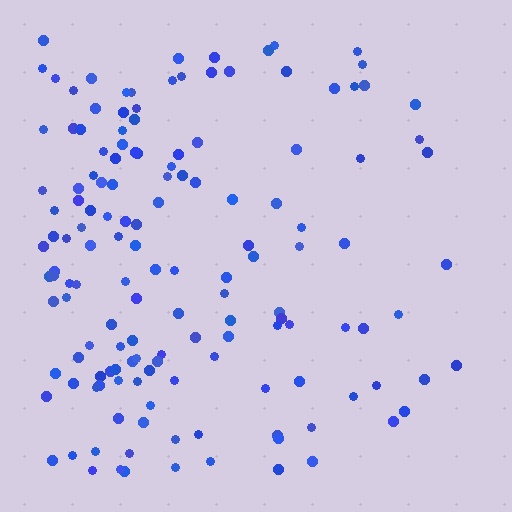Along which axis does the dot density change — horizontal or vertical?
Horizontal.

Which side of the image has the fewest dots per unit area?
The right.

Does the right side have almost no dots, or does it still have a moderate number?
Still a moderate number, just noticeably fewer than the left.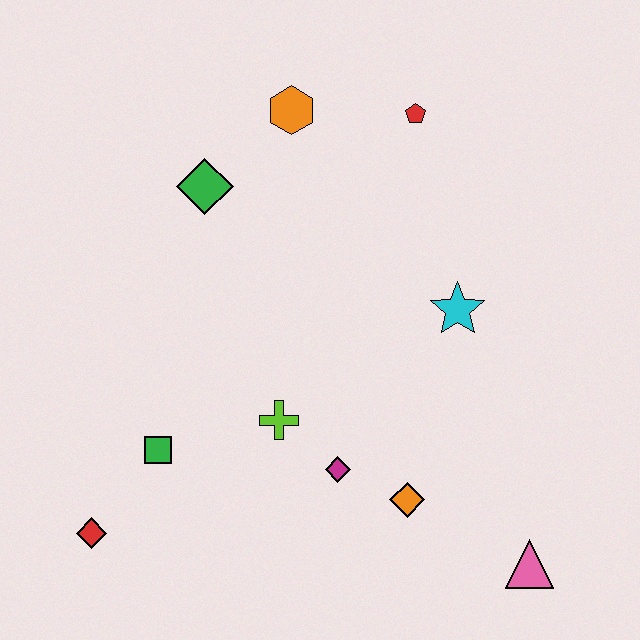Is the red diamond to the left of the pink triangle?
Yes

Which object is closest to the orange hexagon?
The green diamond is closest to the orange hexagon.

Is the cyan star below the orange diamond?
No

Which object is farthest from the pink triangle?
The orange hexagon is farthest from the pink triangle.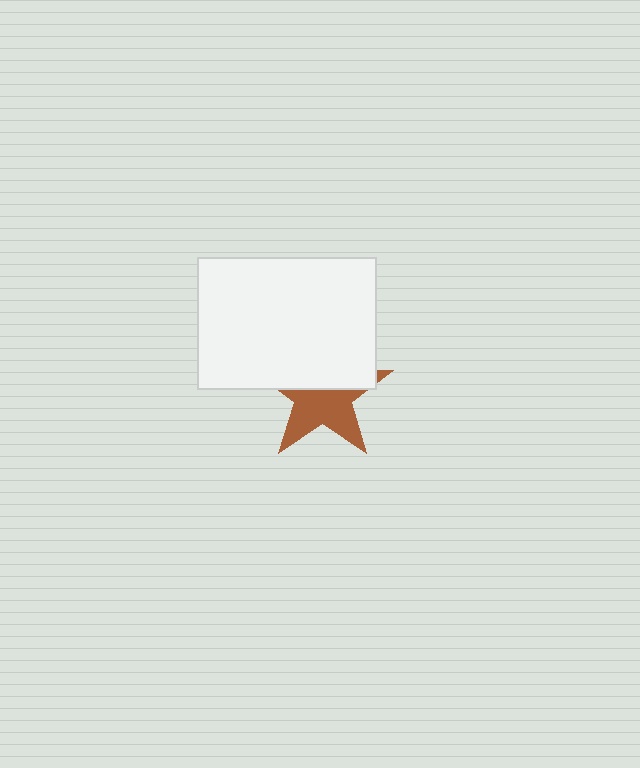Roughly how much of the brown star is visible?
About half of it is visible (roughly 53%).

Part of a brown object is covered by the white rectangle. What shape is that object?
It is a star.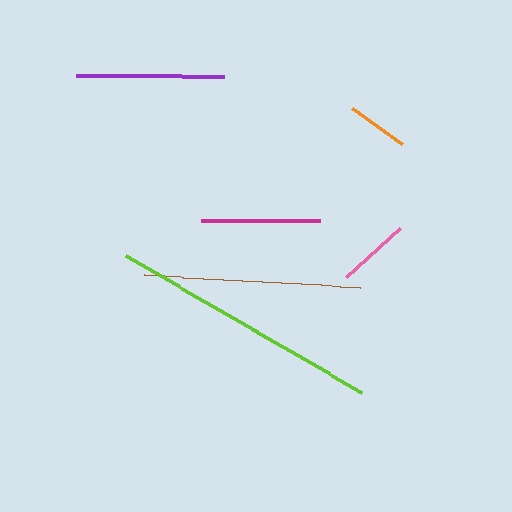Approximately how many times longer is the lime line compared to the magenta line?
The lime line is approximately 2.3 times the length of the magenta line.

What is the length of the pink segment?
The pink segment is approximately 73 pixels long.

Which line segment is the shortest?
The orange line is the shortest at approximately 61 pixels.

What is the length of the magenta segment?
The magenta segment is approximately 119 pixels long.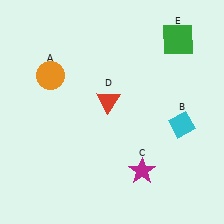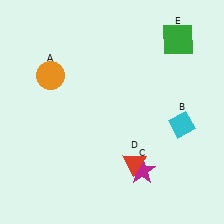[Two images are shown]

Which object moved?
The red triangle (D) moved down.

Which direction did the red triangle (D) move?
The red triangle (D) moved down.